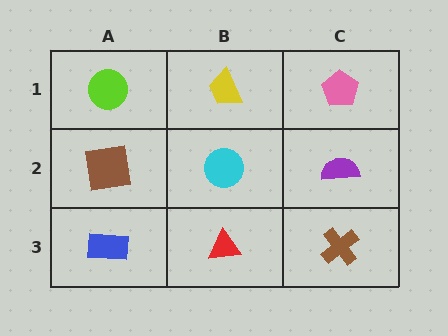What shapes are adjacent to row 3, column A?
A brown square (row 2, column A), a red triangle (row 3, column B).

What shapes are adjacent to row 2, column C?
A pink pentagon (row 1, column C), a brown cross (row 3, column C), a cyan circle (row 2, column B).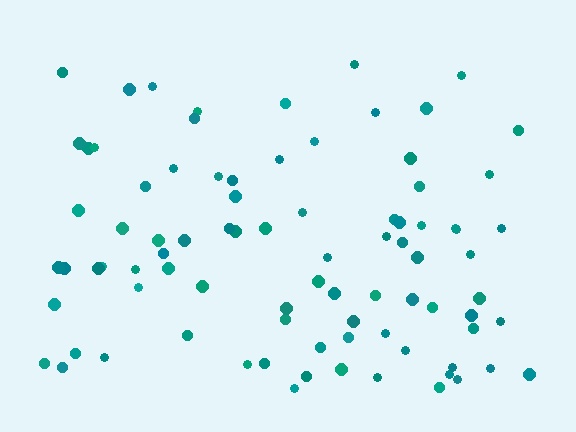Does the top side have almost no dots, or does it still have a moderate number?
Still a moderate number, just noticeably fewer than the bottom.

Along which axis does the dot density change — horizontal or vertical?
Vertical.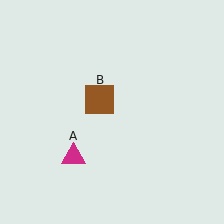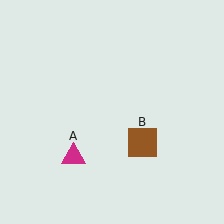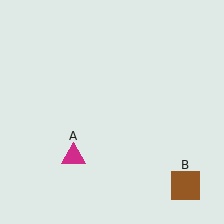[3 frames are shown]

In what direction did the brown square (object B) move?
The brown square (object B) moved down and to the right.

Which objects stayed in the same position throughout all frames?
Magenta triangle (object A) remained stationary.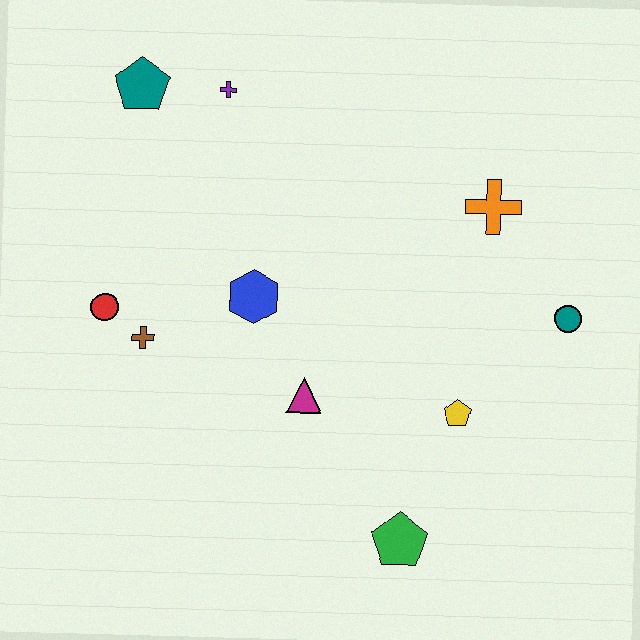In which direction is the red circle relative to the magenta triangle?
The red circle is to the left of the magenta triangle.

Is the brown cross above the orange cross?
No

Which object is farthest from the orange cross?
The red circle is farthest from the orange cross.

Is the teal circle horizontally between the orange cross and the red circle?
No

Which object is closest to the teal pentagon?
The purple cross is closest to the teal pentagon.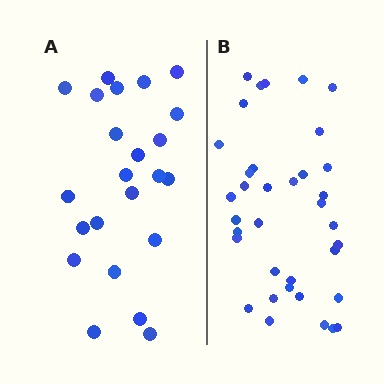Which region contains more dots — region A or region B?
Region B (the right region) has more dots.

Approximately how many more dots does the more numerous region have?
Region B has approximately 15 more dots than region A.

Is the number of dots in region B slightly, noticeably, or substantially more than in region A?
Region B has substantially more. The ratio is roughly 1.6 to 1.